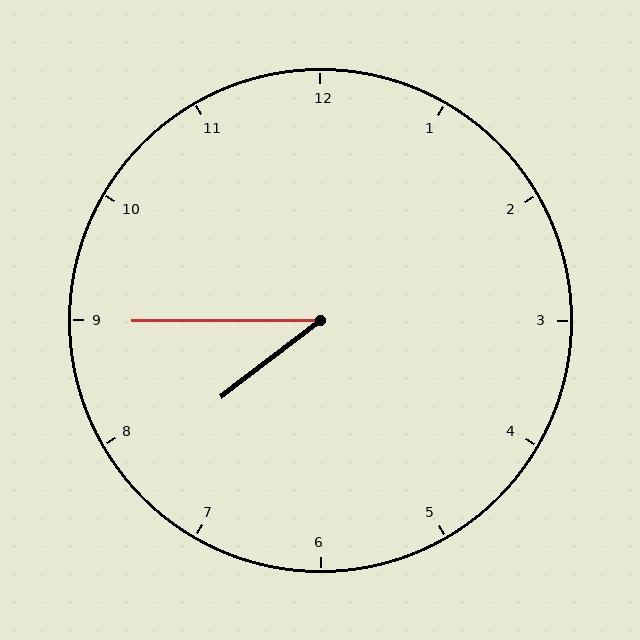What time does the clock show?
7:45.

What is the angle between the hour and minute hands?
Approximately 38 degrees.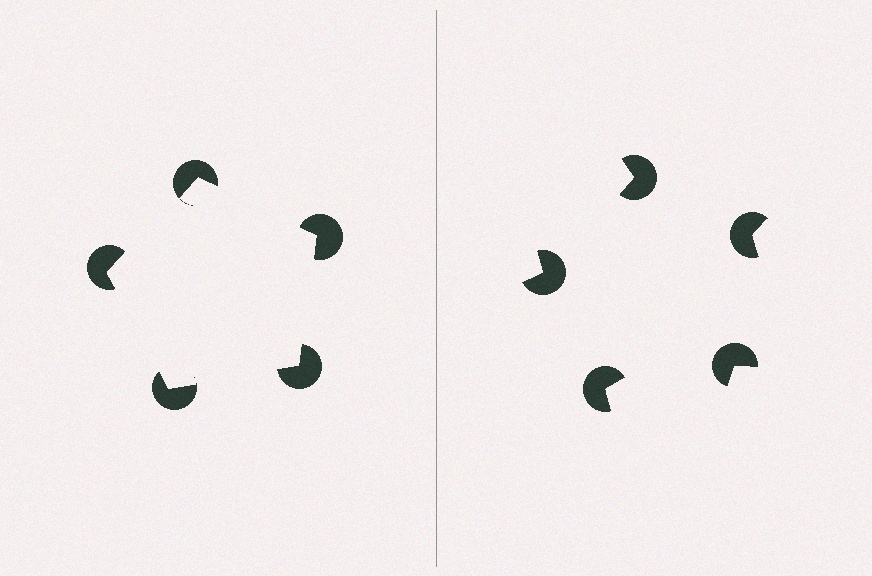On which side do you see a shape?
An illusory pentagon appears on the left side. On the right side the wedge cuts are rotated, so no coherent shape forms.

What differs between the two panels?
The pac-man discs are positioned identically on both sides; only the wedge orientations differ. On the left they align to a pentagon; on the right they are misaligned.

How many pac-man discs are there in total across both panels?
10 — 5 on each side.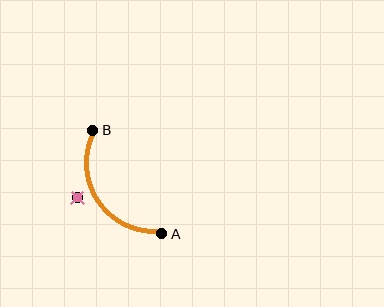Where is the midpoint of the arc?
The arc midpoint is the point on the curve farthest from the straight line joining A and B. It sits below and to the left of that line.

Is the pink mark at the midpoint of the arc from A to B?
No — the pink mark does not lie on the arc at all. It sits slightly outside the curve.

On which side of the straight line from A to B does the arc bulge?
The arc bulges below and to the left of the straight line connecting A and B.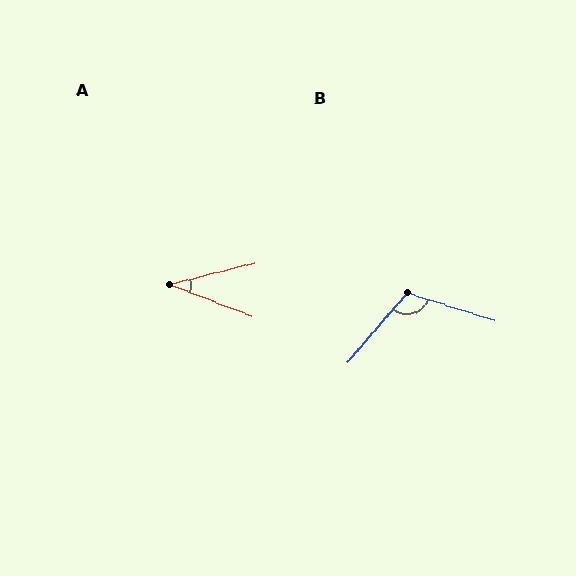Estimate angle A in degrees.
Approximately 35 degrees.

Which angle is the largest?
B, at approximately 113 degrees.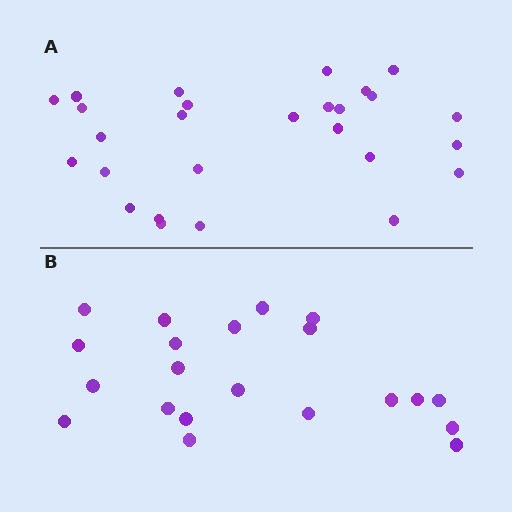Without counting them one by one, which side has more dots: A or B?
Region A (the top region) has more dots.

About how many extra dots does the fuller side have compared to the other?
Region A has about 6 more dots than region B.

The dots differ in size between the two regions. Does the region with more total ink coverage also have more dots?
No. Region B has more total ink coverage because its dots are larger, but region A actually contains more individual dots. Total area can be misleading — the number of items is what matters here.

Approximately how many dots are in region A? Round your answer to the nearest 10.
About 30 dots. (The exact count is 27, which rounds to 30.)